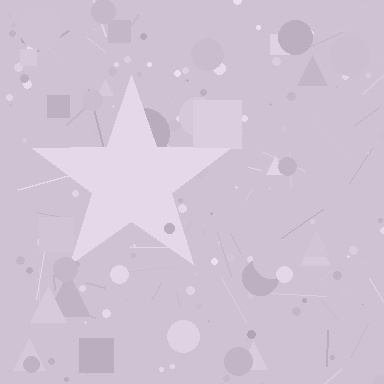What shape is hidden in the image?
A star is hidden in the image.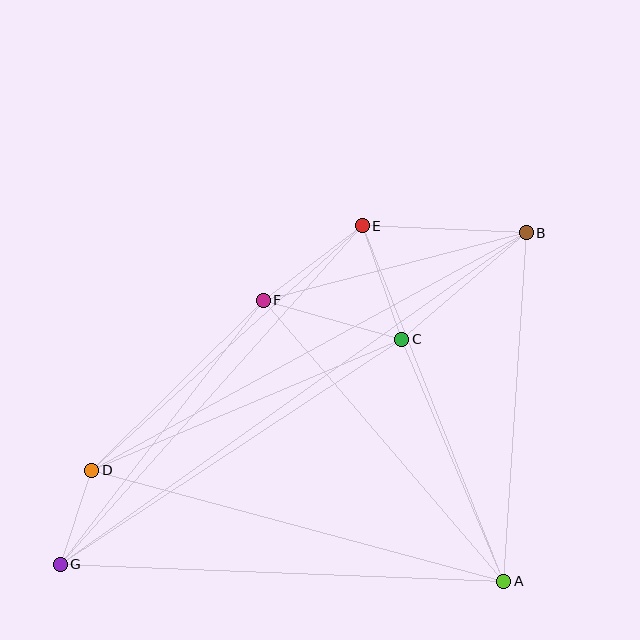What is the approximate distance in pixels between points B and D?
The distance between B and D is approximately 495 pixels.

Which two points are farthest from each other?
Points B and G are farthest from each other.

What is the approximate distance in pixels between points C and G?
The distance between C and G is approximately 409 pixels.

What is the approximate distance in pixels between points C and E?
The distance between C and E is approximately 120 pixels.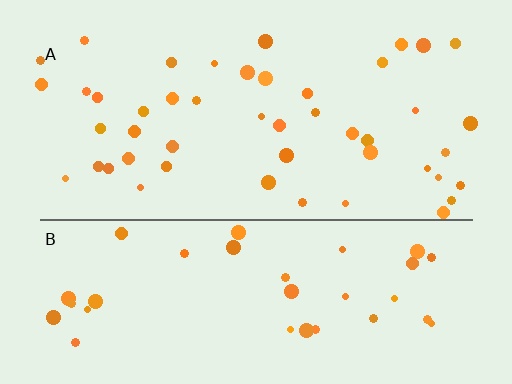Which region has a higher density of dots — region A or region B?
A (the top).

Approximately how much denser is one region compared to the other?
Approximately 1.3× — region A over region B.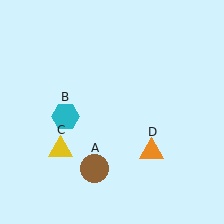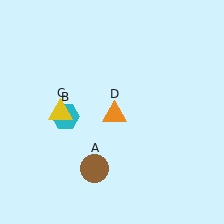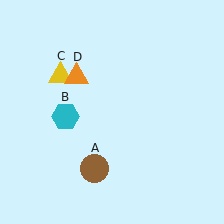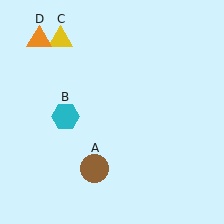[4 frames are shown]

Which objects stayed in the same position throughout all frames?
Brown circle (object A) and cyan hexagon (object B) remained stationary.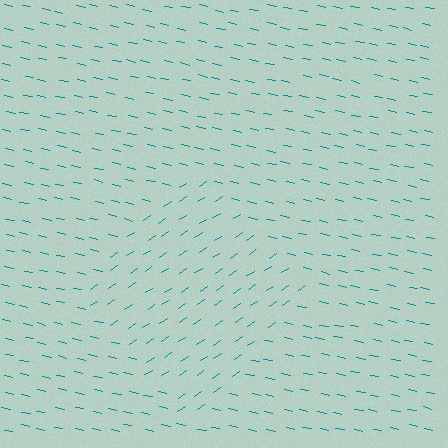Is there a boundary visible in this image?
Yes, there is a texture boundary formed by a change in line orientation.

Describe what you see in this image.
The image is filled with small teal line segments. A diamond region in the image has lines oriented differently from the surrounding lines, creating a visible texture boundary.